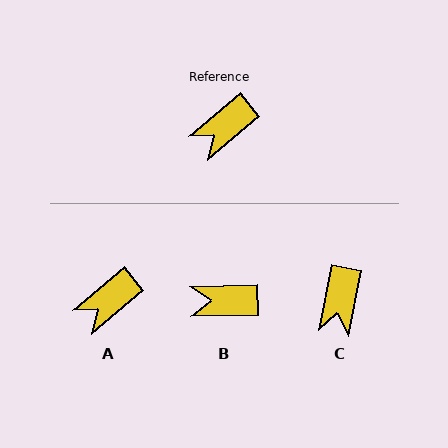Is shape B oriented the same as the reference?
No, it is off by about 39 degrees.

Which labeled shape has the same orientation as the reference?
A.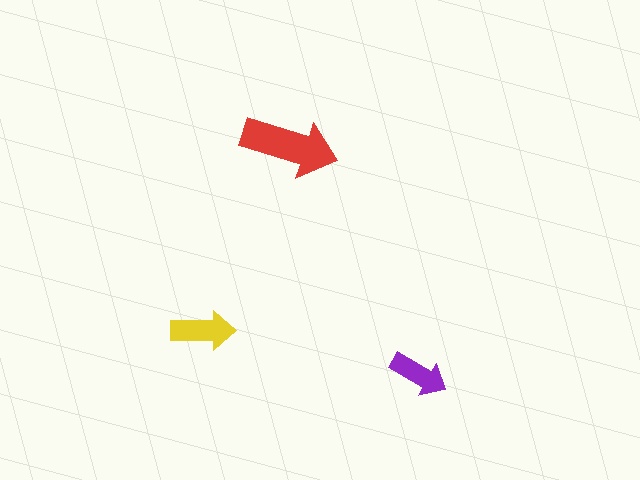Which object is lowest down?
The purple arrow is bottommost.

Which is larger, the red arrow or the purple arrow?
The red one.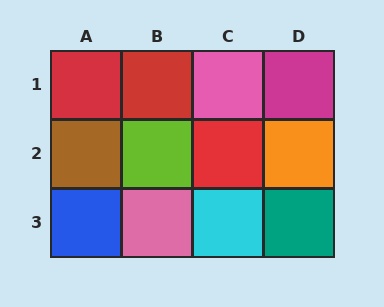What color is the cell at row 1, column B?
Red.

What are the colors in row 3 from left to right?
Blue, pink, cyan, teal.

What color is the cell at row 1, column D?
Magenta.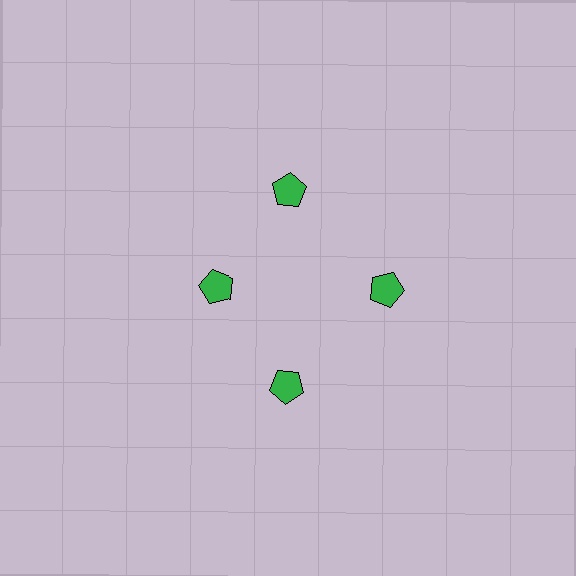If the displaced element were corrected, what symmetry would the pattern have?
It would have 4-fold rotational symmetry — the pattern would map onto itself every 90 degrees.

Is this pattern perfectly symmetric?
No. The 4 green pentagons are arranged in a ring, but one element near the 9 o'clock position is pulled inward toward the center, breaking the 4-fold rotational symmetry.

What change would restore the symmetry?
The symmetry would be restored by moving it outward, back onto the ring so that all 4 pentagons sit at equal angles and equal distance from the center.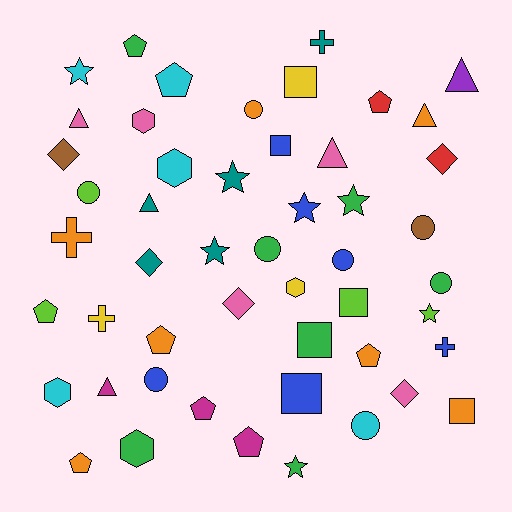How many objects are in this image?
There are 50 objects.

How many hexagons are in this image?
There are 5 hexagons.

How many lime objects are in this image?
There are 4 lime objects.